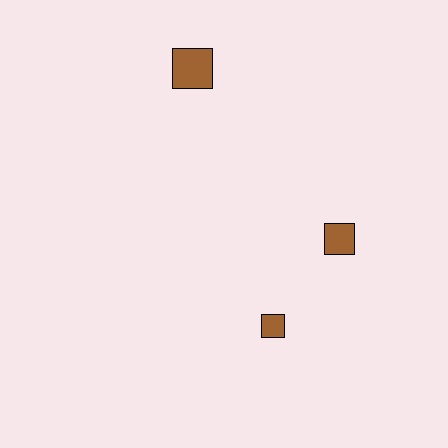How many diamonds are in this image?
There are no diamonds.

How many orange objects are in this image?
There are no orange objects.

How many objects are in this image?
There are 3 objects.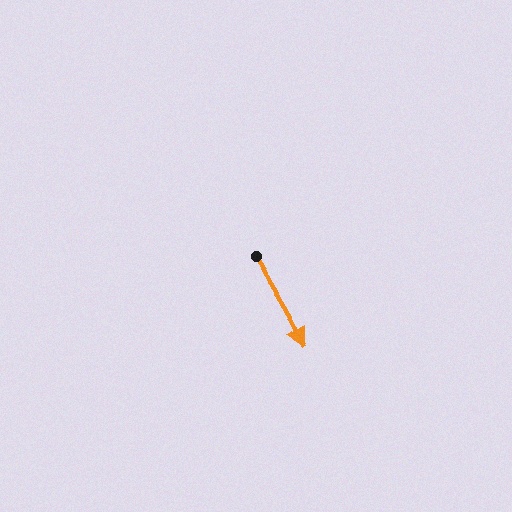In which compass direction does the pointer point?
Southeast.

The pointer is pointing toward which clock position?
Roughly 5 o'clock.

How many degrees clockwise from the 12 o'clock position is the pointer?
Approximately 150 degrees.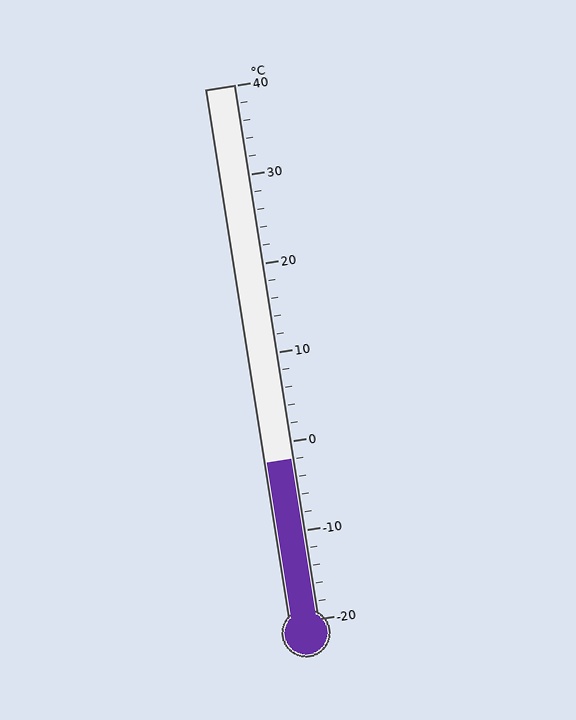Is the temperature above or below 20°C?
The temperature is below 20°C.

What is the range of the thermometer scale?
The thermometer scale ranges from -20°C to 40°C.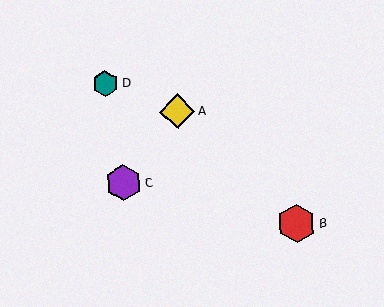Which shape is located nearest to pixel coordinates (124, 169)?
The purple hexagon (labeled C) at (124, 183) is nearest to that location.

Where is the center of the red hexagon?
The center of the red hexagon is at (297, 224).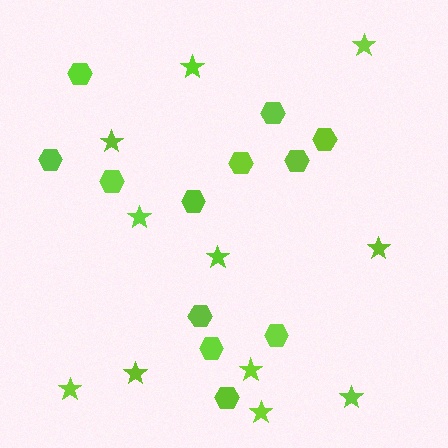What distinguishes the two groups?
There are 2 groups: one group of stars (11) and one group of hexagons (12).